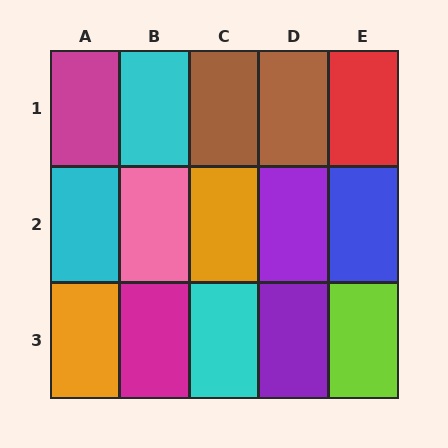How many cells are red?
1 cell is red.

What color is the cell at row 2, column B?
Pink.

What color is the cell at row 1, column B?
Cyan.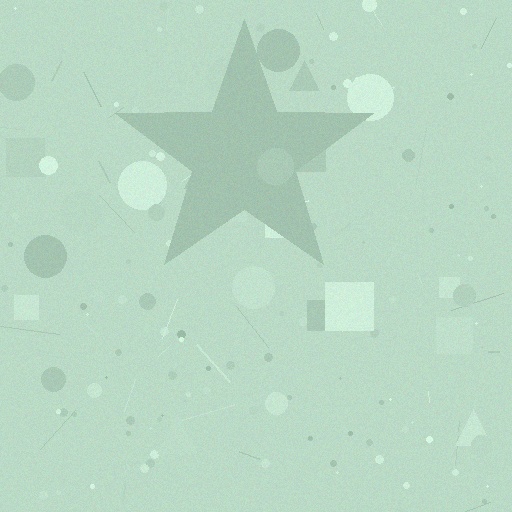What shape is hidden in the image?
A star is hidden in the image.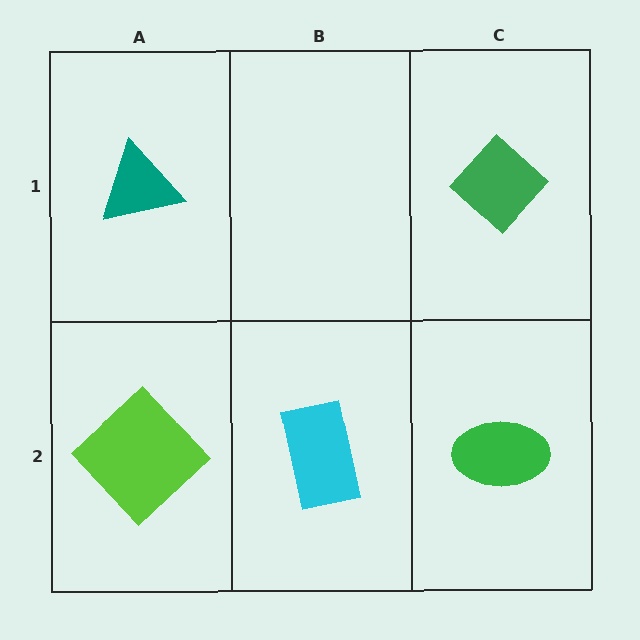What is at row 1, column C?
A green diamond.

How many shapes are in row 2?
3 shapes.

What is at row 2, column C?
A green ellipse.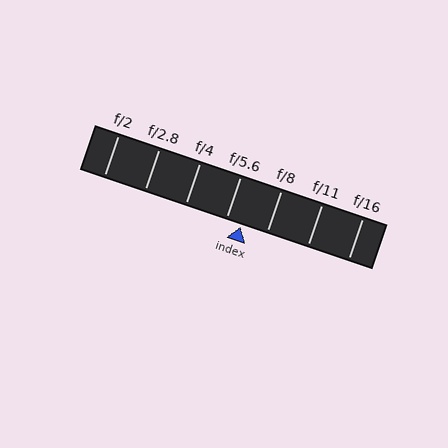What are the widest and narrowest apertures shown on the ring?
The widest aperture shown is f/2 and the narrowest is f/16.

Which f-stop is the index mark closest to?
The index mark is closest to f/5.6.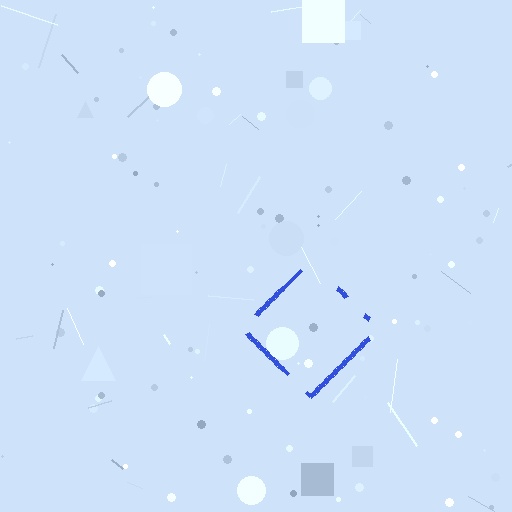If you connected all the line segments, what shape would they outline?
They would outline a diamond.